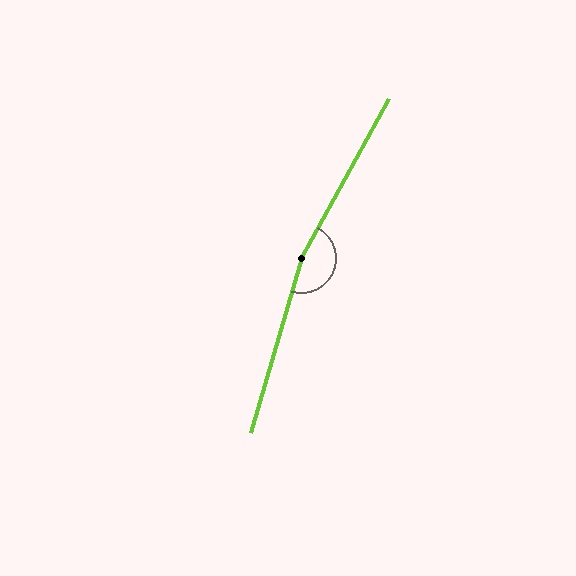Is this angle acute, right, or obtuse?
It is obtuse.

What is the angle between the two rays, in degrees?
Approximately 168 degrees.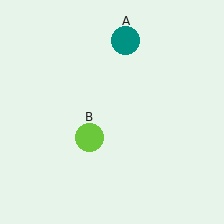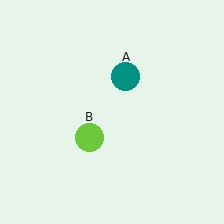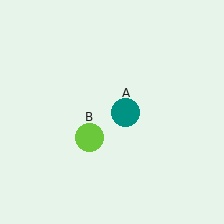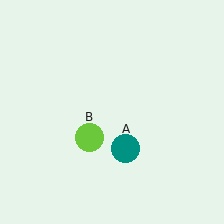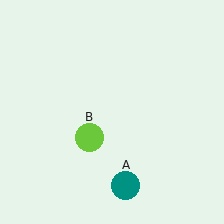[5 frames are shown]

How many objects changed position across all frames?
1 object changed position: teal circle (object A).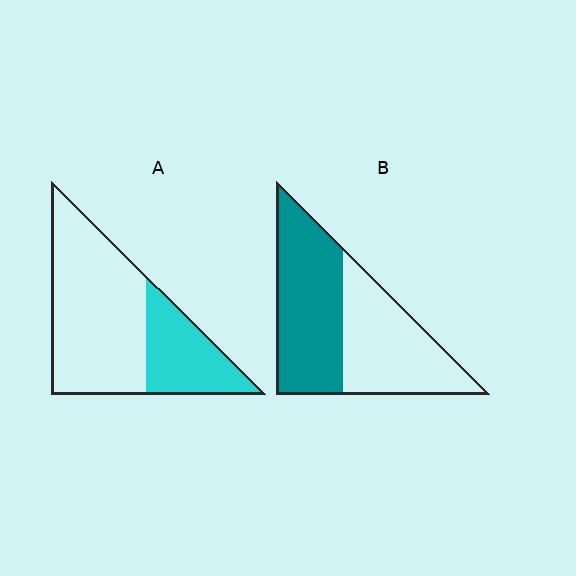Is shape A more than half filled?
No.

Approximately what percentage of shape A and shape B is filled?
A is approximately 30% and B is approximately 55%.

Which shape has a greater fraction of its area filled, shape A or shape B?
Shape B.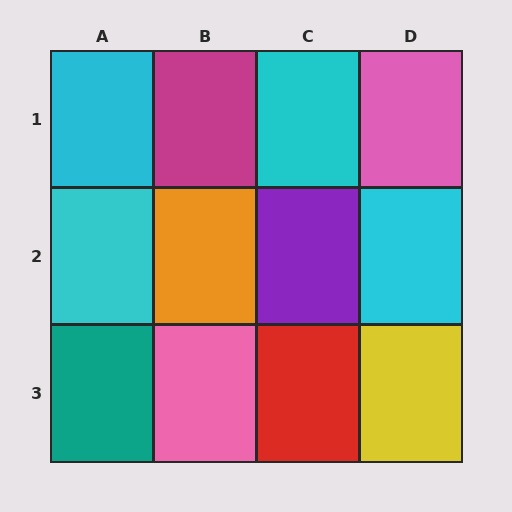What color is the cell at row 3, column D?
Yellow.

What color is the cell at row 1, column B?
Magenta.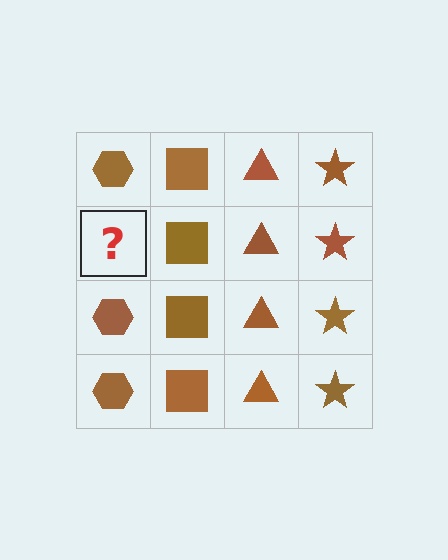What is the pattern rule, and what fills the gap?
The rule is that each column has a consistent shape. The gap should be filled with a brown hexagon.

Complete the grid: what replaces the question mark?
The question mark should be replaced with a brown hexagon.